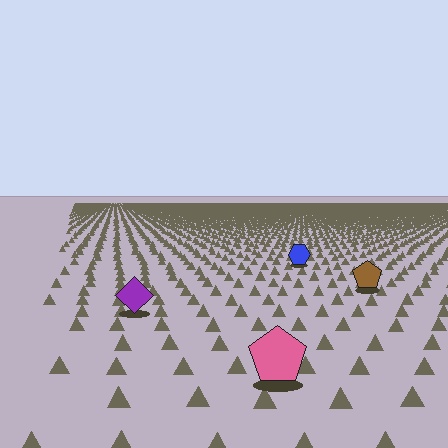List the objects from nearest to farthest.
From nearest to farthest: the pink pentagon, the purple diamond, the brown pentagon, the blue hexagon.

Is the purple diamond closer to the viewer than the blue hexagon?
Yes. The purple diamond is closer — you can tell from the texture gradient: the ground texture is coarser near it.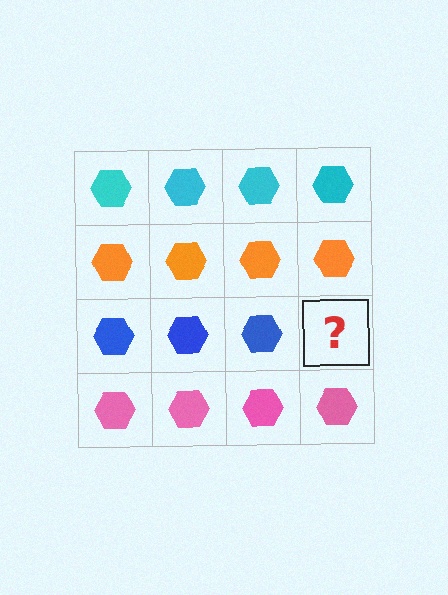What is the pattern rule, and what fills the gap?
The rule is that each row has a consistent color. The gap should be filled with a blue hexagon.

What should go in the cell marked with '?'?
The missing cell should contain a blue hexagon.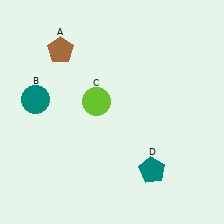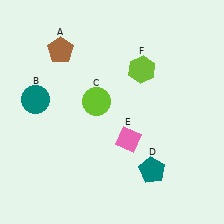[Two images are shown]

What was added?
A pink diamond (E), a lime hexagon (F) were added in Image 2.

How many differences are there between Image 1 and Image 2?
There are 2 differences between the two images.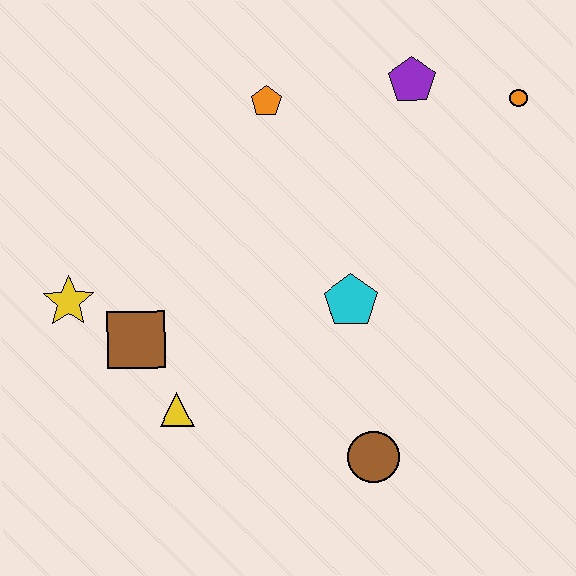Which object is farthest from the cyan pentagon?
The yellow star is farthest from the cyan pentagon.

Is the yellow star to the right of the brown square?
No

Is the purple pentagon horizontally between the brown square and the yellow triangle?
No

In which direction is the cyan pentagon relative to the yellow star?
The cyan pentagon is to the right of the yellow star.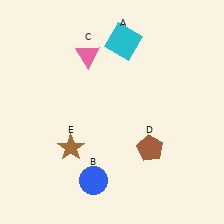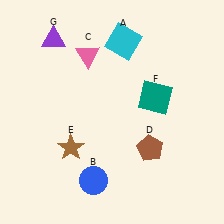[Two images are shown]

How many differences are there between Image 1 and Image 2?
There are 2 differences between the two images.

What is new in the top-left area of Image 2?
A purple triangle (G) was added in the top-left area of Image 2.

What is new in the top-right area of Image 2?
A teal square (F) was added in the top-right area of Image 2.